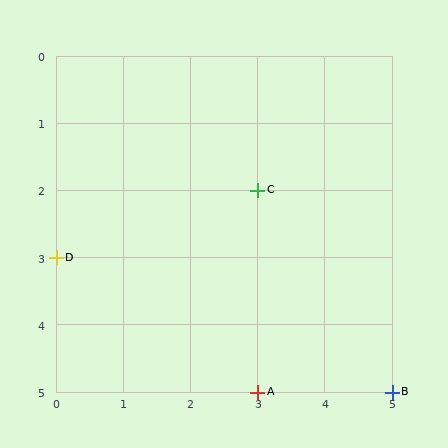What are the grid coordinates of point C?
Point C is at grid coordinates (3, 2).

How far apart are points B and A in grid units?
Points B and A are 2 columns apart.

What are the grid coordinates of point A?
Point A is at grid coordinates (3, 5).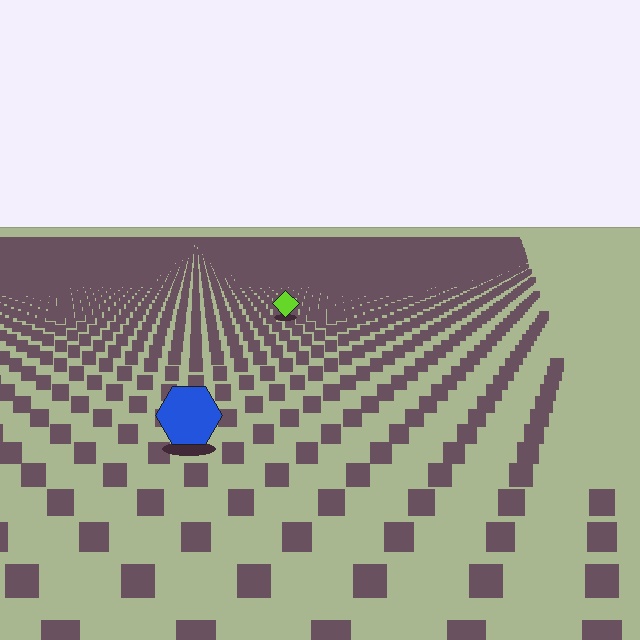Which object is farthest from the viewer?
The lime diamond is farthest from the viewer. It appears smaller and the ground texture around it is denser.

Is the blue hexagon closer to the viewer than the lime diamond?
Yes. The blue hexagon is closer — you can tell from the texture gradient: the ground texture is coarser near it.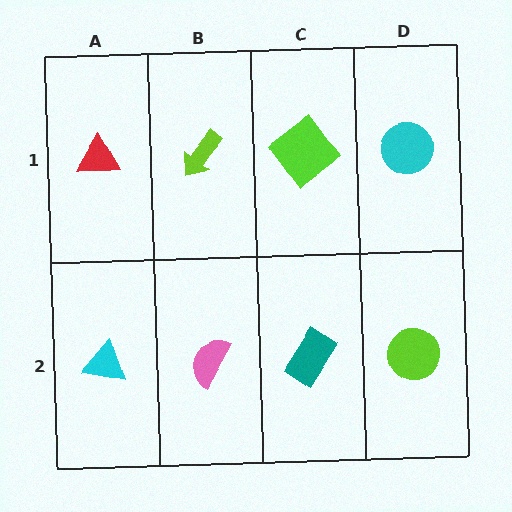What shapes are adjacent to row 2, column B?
A lime arrow (row 1, column B), a cyan triangle (row 2, column A), a teal rectangle (row 2, column C).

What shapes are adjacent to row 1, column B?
A pink semicircle (row 2, column B), a red triangle (row 1, column A), a lime diamond (row 1, column C).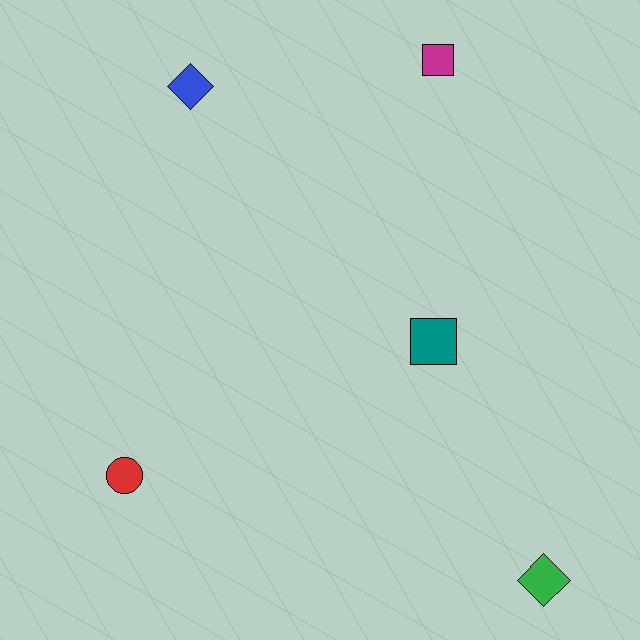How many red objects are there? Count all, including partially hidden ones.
There is 1 red object.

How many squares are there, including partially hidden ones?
There are 2 squares.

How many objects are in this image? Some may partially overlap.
There are 5 objects.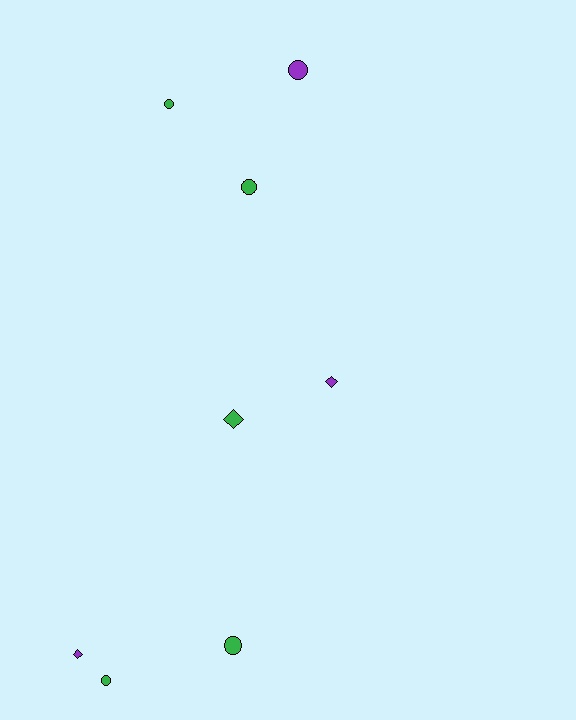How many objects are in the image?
There are 8 objects.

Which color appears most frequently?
Green, with 5 objects.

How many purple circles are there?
There is 1 purple circle.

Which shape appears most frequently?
Circle, with 5 objects.